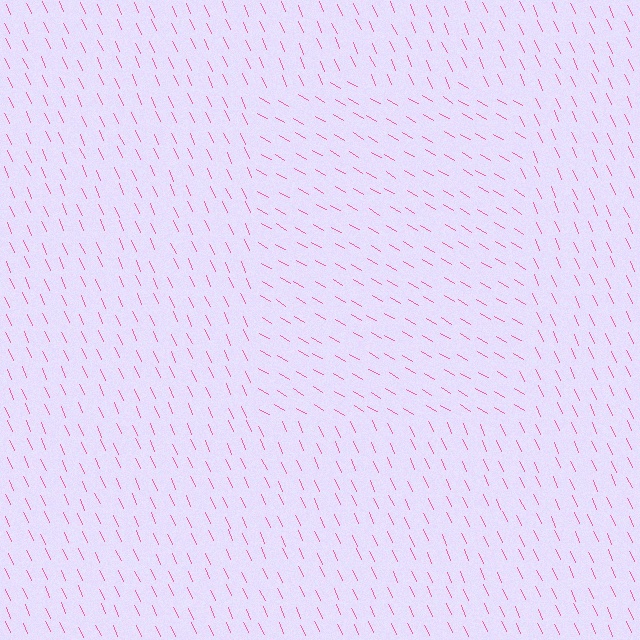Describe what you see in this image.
The image is filled with small pink line segments. A rectangle region in the image has lines oriented differently from the surrounding lines, creating a visible texture boundary.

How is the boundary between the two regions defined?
The boundary is defined purely by a change in line orientation (approximately 35 degrees difference). All lines are the same color and thickness.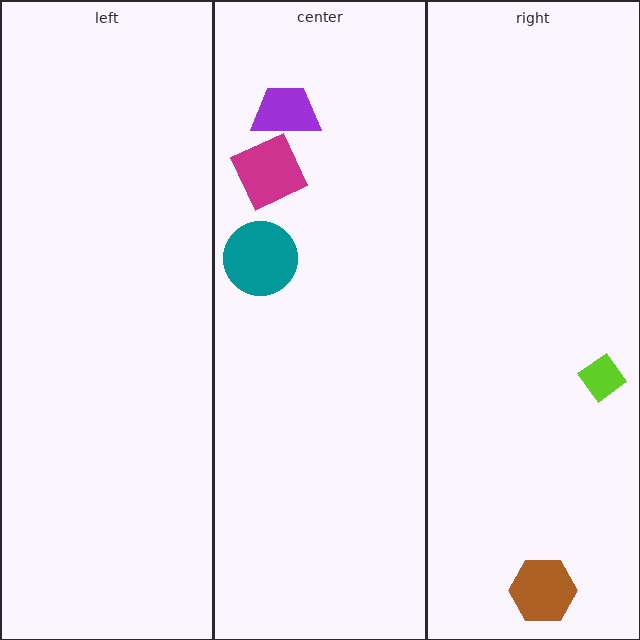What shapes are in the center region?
The purple trapezoid, the teal circle, the magenta square.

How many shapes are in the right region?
2.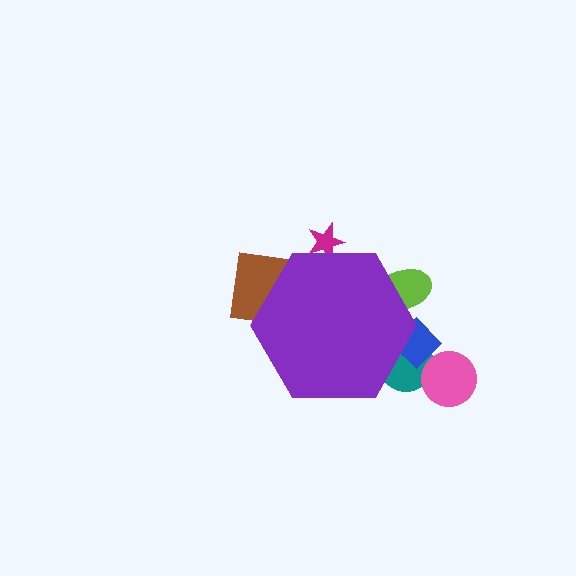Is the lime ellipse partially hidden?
Yes, the lime ellipse is partially hidden behind the purple hexagon.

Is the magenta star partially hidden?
Yes, the magenta star is partially hidden behind the purple hexagon.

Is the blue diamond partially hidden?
Yes, the blue diamond is partially hidden behind the purple hexagon.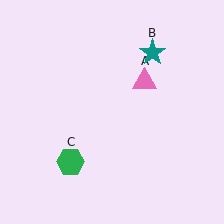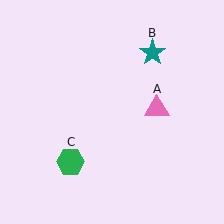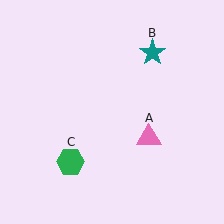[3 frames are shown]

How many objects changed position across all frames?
1 object changed position: pink triangle (object A).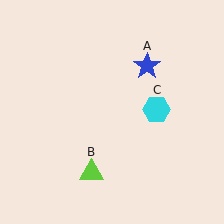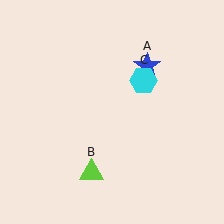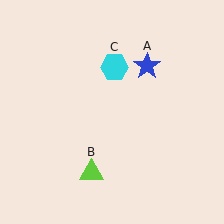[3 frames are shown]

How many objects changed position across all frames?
1 object changed position: cyan hexagon (object C).